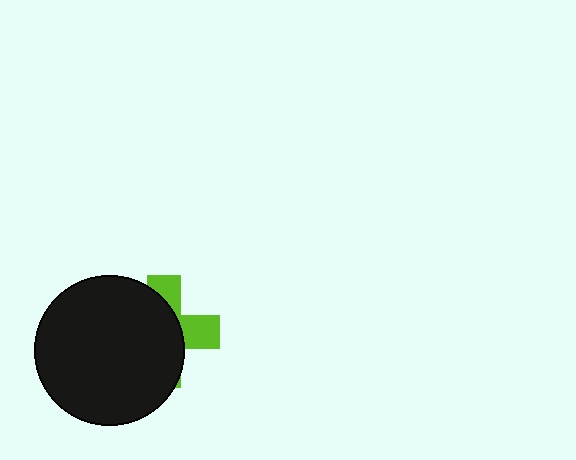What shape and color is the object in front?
The object in front is a black circle.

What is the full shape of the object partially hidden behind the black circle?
The partially hidden object is a lime cross.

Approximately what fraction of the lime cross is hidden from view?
Roughly 67% of the lime cross is hidden behind the black circle.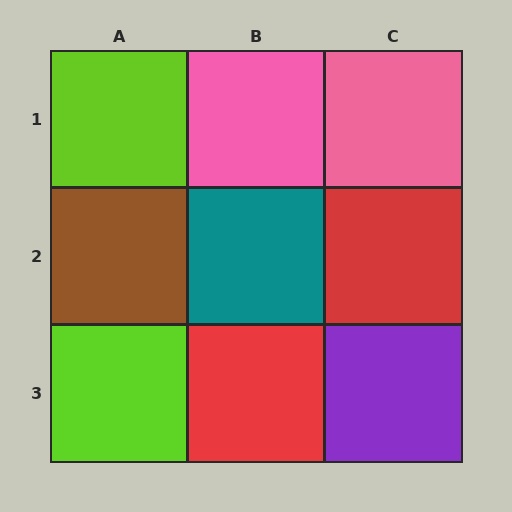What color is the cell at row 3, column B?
Red.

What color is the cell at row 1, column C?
Pink.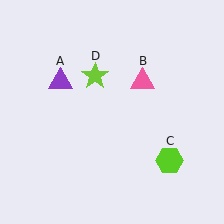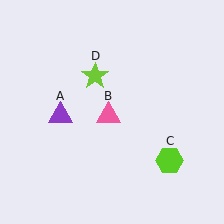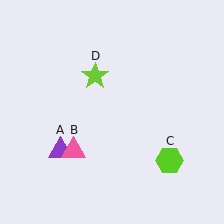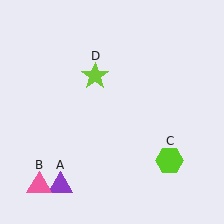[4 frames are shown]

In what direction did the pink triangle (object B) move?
The pink triangle (object B) moved down and to the left.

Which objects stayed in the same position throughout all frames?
Lime hexagon (object C) and lime star (object D) remained stationary.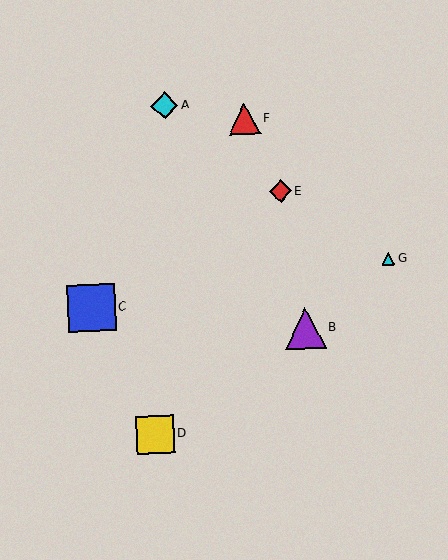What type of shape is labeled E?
Shape E is a red diamond.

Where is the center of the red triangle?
The center of the red triangle is at (244, 119).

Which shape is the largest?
The blue square (labeled C) is the largest.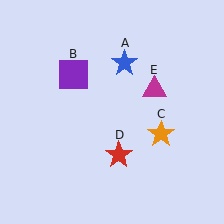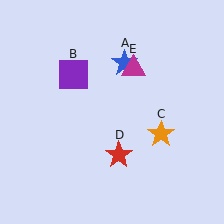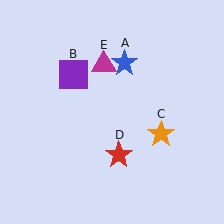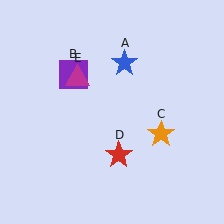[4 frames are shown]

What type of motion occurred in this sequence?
The magenta triangle (object E) rotated counterclockwise around the center of the scene.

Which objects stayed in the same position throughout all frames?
Blue star (object A) and purple square (object B) and orange star (object C) and red star (object D) remained stationary.